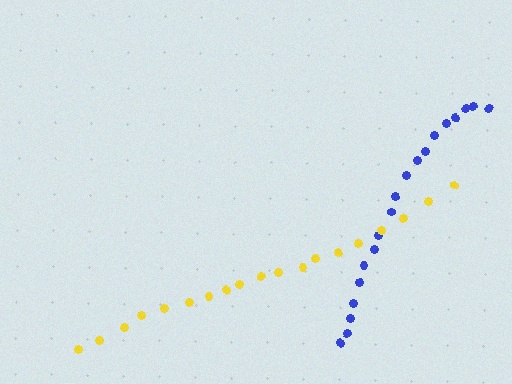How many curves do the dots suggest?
There are 2 distinct paths.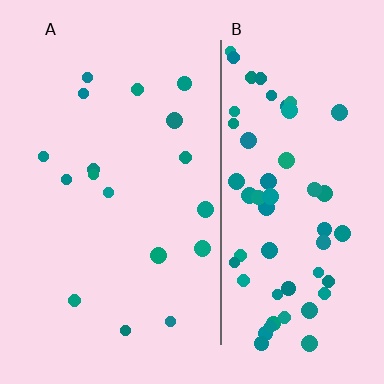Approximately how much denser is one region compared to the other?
Approximately 3.5× — region B over region A.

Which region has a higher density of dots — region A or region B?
B (the right).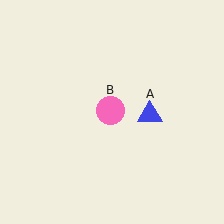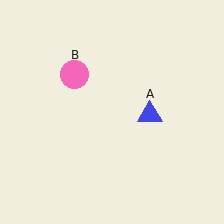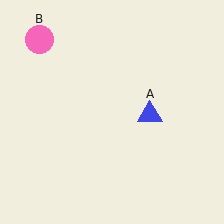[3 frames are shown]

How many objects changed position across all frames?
1 object changed position: pink circle (object B).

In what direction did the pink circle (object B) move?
The pink circle (object B) moved up and to the left.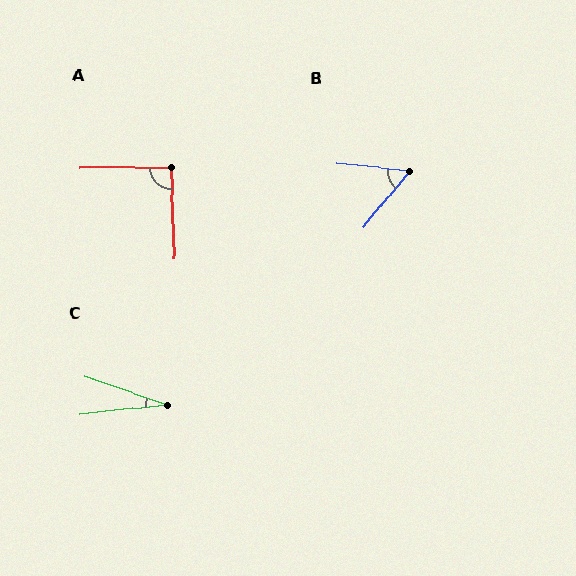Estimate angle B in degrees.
Approximately 57 degrees.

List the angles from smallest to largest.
C (25°), B (57°), A (92°).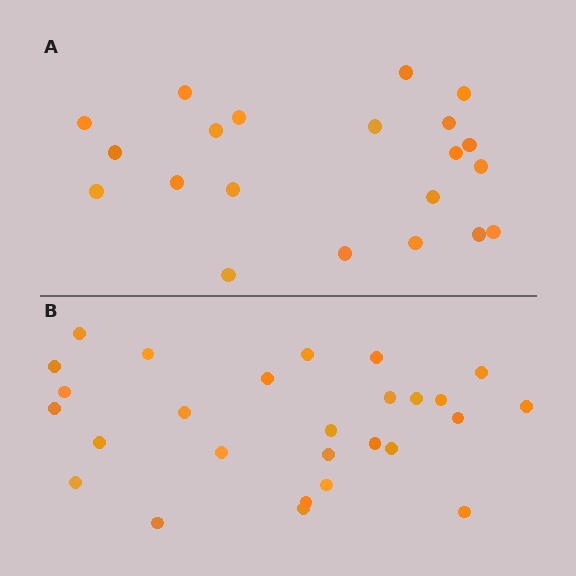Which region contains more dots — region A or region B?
Region B (the bottom region) has more dots.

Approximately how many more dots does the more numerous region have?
Region B has about 6 more dots than region A.